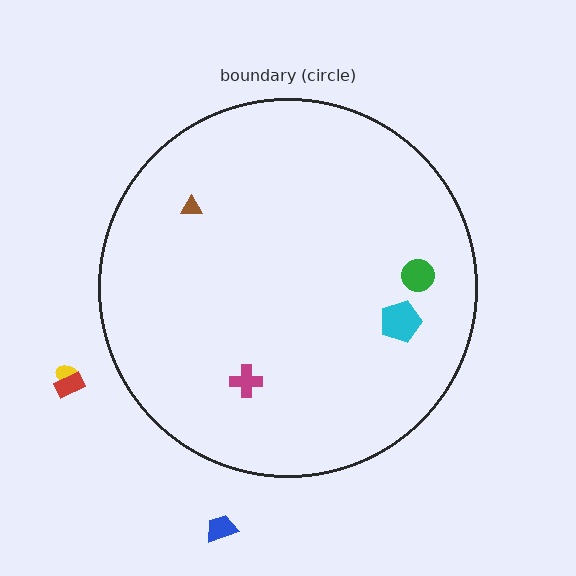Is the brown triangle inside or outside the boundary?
Inside.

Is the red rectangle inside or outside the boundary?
Outside.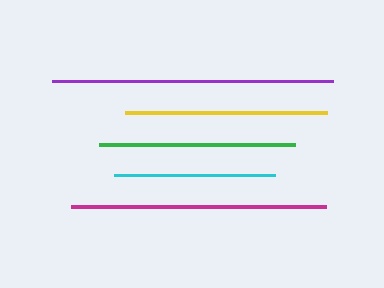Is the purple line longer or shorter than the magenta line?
The purple line is longer than the magenta line.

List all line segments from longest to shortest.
From longest to shortest: purple, magenta, yellow, green, cyan.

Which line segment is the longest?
The purple line is the longest at approximately 281 pixels.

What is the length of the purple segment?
The purple segment is approximately 281 pixels long.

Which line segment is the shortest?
The cyan line is the shortest at approximately 160 pixels.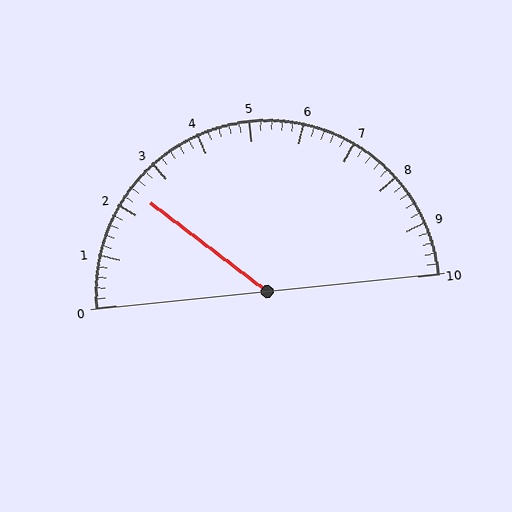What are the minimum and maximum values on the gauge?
The gauge ranges from 0 to 10.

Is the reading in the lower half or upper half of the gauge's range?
The reading is in the lower half of the range (0 to 10).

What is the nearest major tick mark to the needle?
The nearest major tick mark is 2.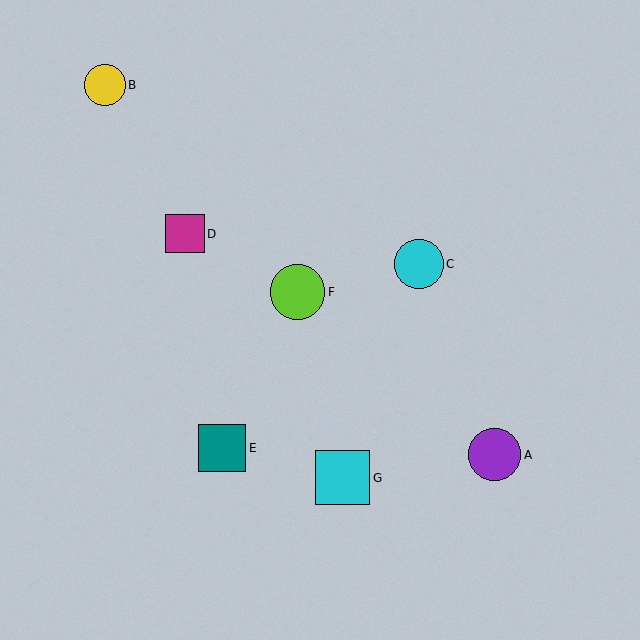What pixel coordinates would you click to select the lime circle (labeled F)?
Click at (297, 292) to select the lime circle F.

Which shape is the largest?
The lime circle (labeled F) is the largest.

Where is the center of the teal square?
The center of the teal square is at (222, 448).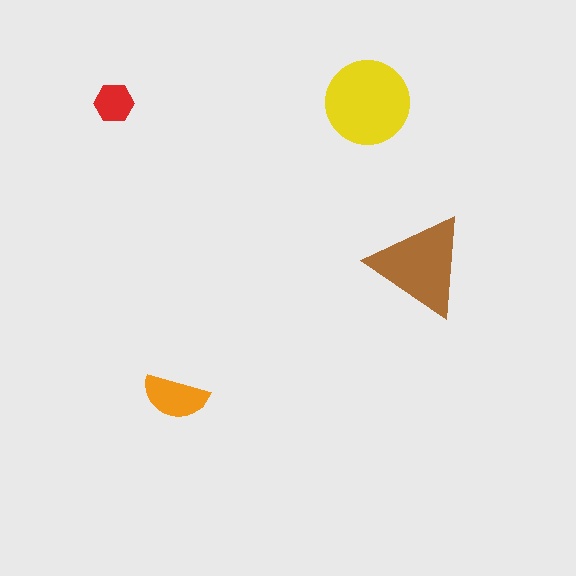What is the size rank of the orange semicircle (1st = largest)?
3rd.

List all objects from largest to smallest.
The yellow circle, the brown triangle, the orange semicircle, the red hexagon.